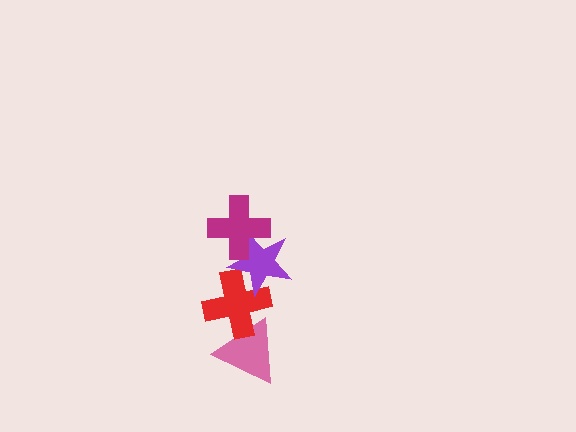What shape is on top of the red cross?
The purple star is on top of the red cross.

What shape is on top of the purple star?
The magenta cross is on top of the purple star.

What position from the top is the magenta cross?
The magenta cross is 1st from the top.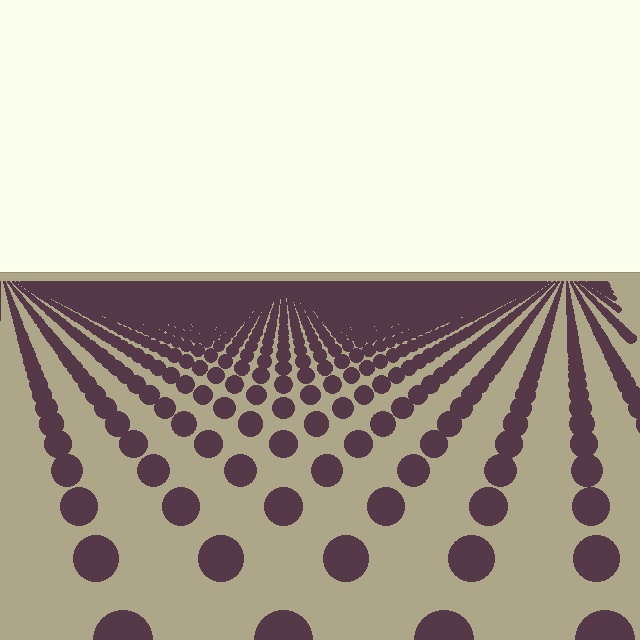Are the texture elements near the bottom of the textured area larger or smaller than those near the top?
Larger. Near the bottom, elements are closer to the viewer and appear at a bigger on-screen size.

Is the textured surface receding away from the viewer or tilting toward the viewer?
The surface is receding away from the viewer. Texture elements get smaller and denser toward the top.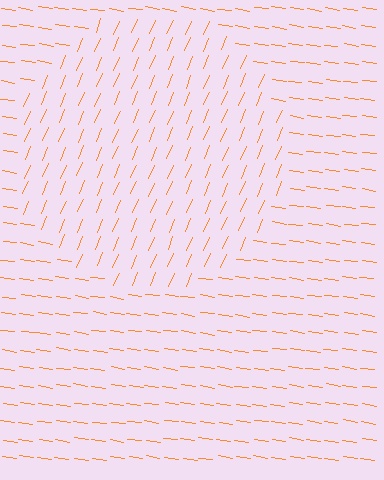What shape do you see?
I see a circle.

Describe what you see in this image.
The image is filled with small orange line segments. A circle region in the image has lines oriented differently from the surrounding lines, creating a visible texture boundary.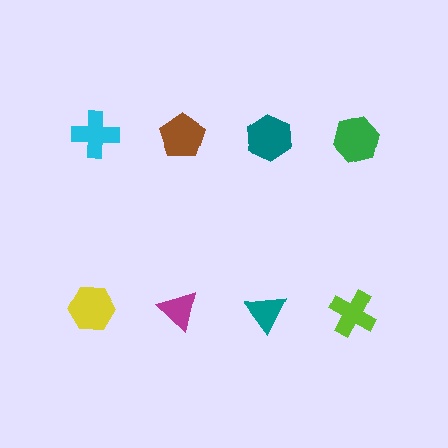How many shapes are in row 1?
4 shapes.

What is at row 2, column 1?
A yellow hexagon.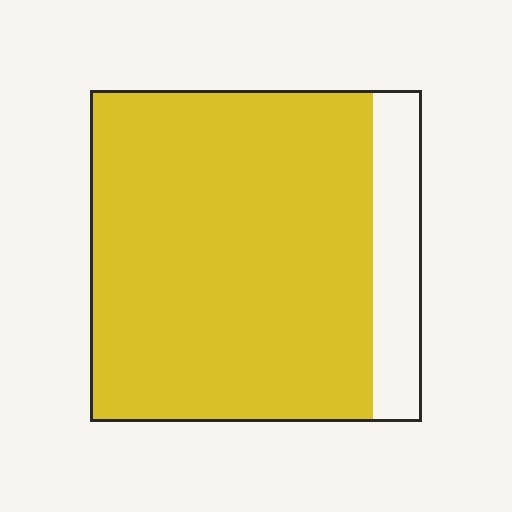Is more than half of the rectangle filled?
Yes.